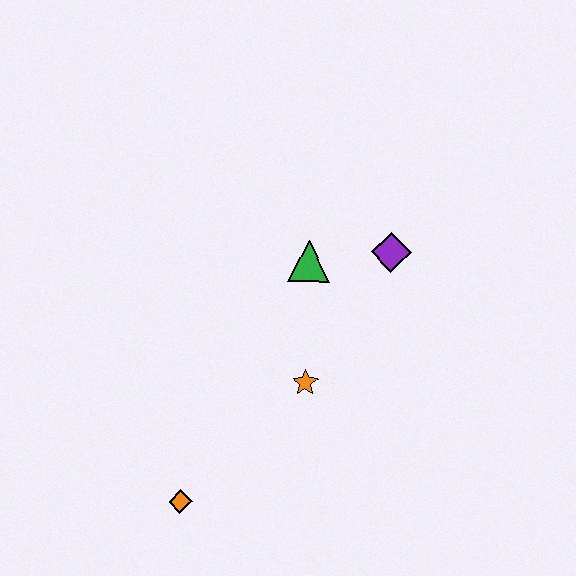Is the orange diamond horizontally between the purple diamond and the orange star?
No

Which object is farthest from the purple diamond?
The orange diamond is farthest from the purple diamond.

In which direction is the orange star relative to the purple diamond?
The orange star is below the purple diamond.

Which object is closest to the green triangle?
The purple diamond is closest to the green triangle.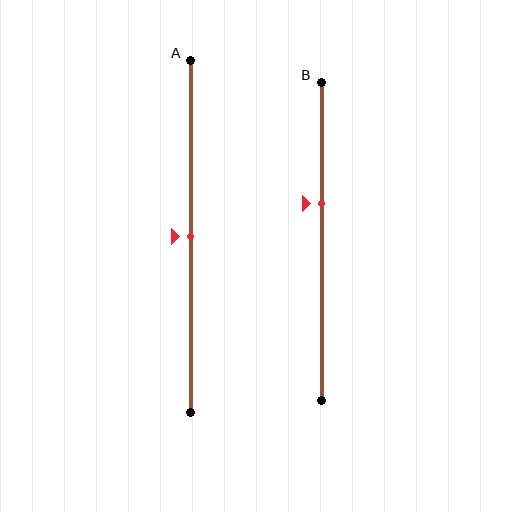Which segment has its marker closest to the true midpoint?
Segment A has its marker closest to the true midpoint.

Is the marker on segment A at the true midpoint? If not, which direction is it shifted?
Yes, the marker on segment A is at the true midpoint.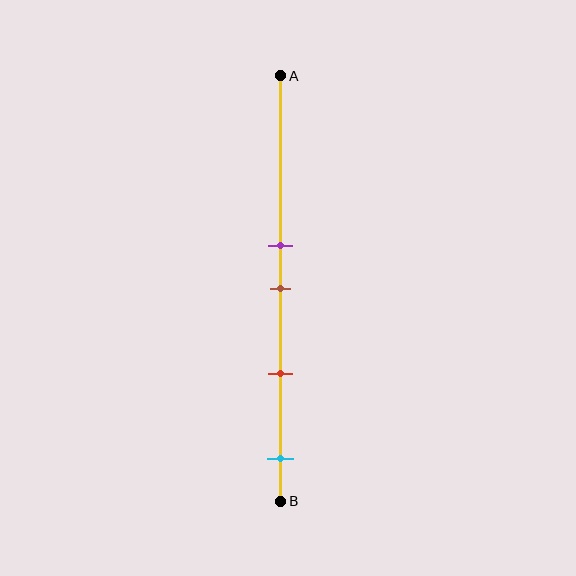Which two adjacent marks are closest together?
The purple and brown marks are the closest adjacent pair.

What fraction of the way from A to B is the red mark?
The red mark is approximately 70% (0.7) of the way from A to B.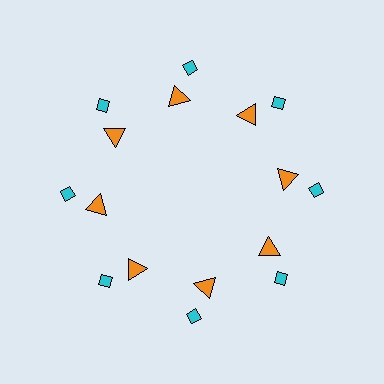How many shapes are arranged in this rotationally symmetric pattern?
There are 16 shapes, arranged in 8 groups of 2.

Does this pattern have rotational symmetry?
Yes, this pattern has 8-fold rotational symmetry. It looks the same after rotating 45 degrees around the center.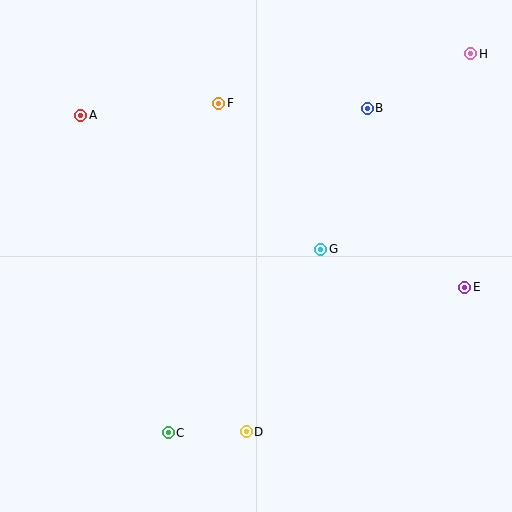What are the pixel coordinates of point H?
Point H is at (471, 54).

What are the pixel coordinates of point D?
Point D is at (246, 432).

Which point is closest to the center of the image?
Point G at (321, 249) is closest to the center.